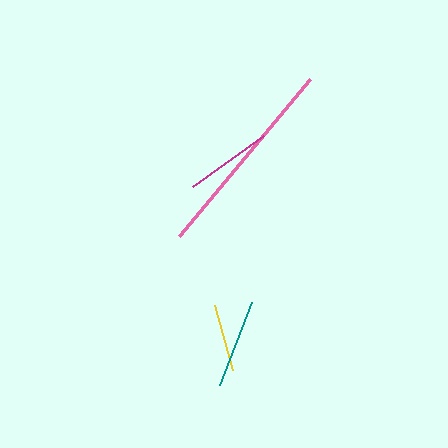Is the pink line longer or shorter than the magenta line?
The pink line is longer than the magenta line.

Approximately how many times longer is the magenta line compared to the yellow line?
The magenta line is approximately 1.3 times the length of the yellow line.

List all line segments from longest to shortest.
From longest to shortest: pink, teal, magenta, yellow.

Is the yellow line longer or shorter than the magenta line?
The magenta line is longer than the yellow line.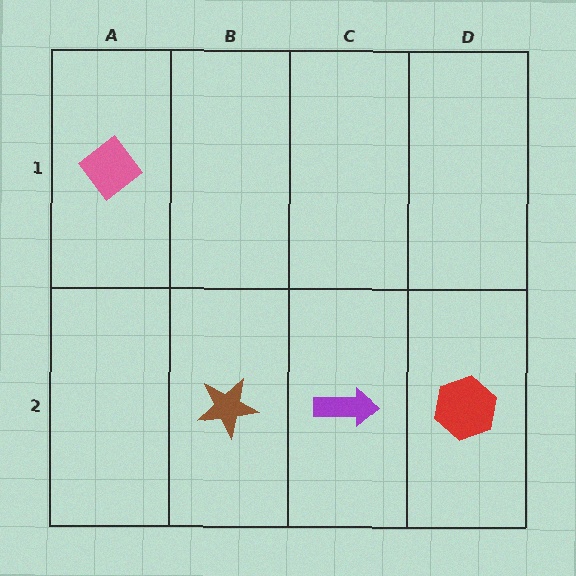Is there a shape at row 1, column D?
No, that cell is empty.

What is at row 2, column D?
A red hexagon.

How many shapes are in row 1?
1 shape.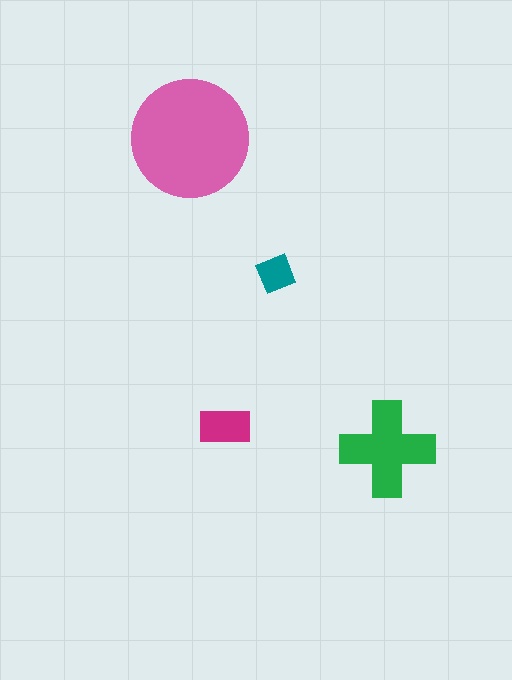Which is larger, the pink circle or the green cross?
The pink circle.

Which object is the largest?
The pink circle.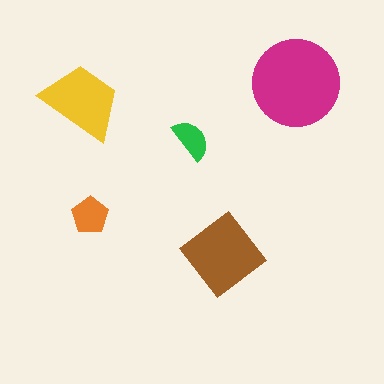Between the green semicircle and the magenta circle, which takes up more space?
The magenta circle.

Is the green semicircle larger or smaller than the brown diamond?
Smaller.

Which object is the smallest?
The green semicircle.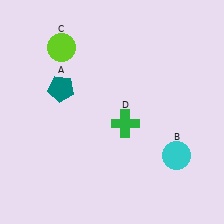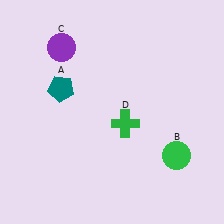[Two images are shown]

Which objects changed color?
B changed from cyan to green. C changed from lime to purple.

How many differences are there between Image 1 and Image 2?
There are 2 differences between the two images.